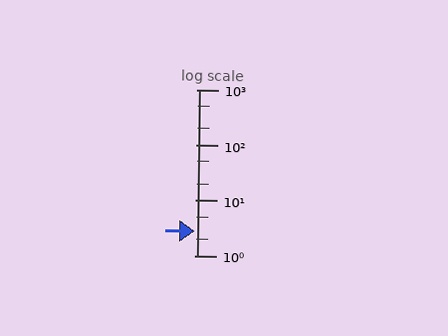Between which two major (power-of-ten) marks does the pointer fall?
The pointer is between 1 and 10.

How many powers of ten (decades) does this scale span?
The scale spans 3 decades, from 1 to 1000.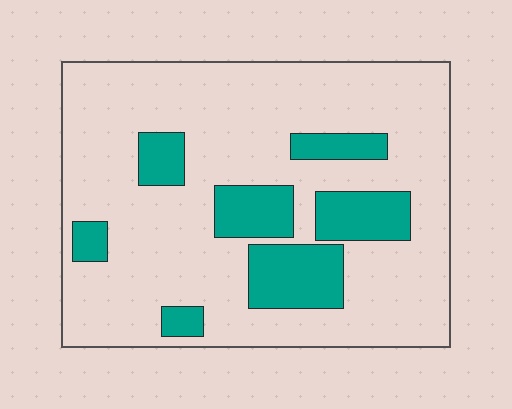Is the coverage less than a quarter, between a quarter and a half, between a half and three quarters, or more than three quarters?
Less than a quarter.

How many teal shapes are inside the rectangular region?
7.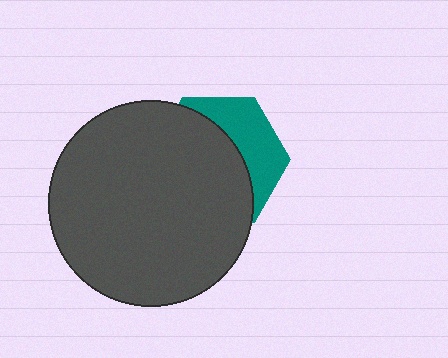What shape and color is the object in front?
The object in front is a dark gray circle.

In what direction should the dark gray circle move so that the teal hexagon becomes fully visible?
The dark gray circle should move toward the lower-left. That is the shortest direction to clear the overlap and leave the teal hexagon fully visible.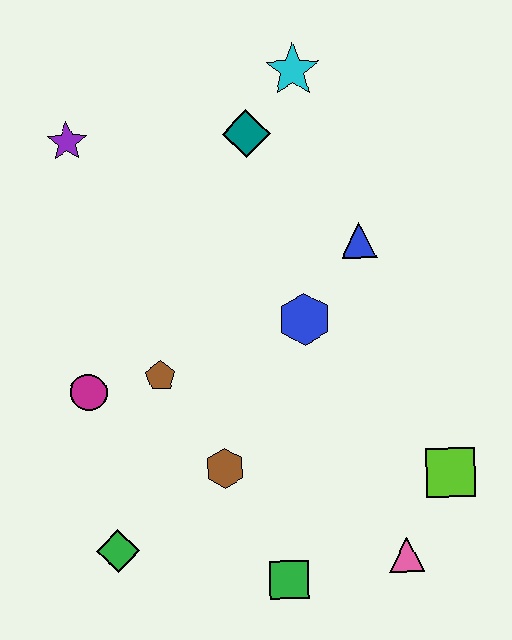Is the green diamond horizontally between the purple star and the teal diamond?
Yes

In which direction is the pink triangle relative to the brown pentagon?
The pink triangle is to the right of the brown pentagon.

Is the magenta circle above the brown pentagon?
No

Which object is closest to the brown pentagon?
The magenta circle is closest to the brown pentagon.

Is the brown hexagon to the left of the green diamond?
No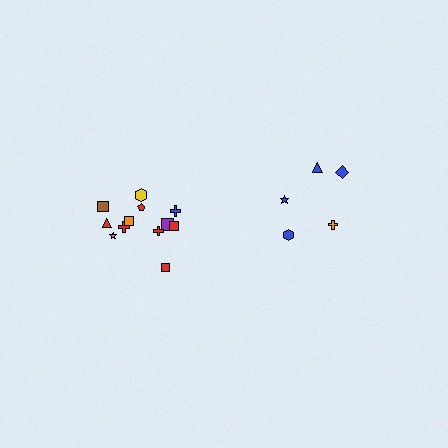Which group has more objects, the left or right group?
The left group.